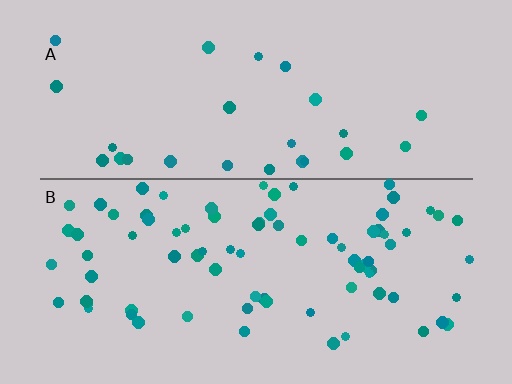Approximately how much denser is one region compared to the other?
Approximately 2.9× — region B over region A.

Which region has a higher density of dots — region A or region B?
B (the bottom).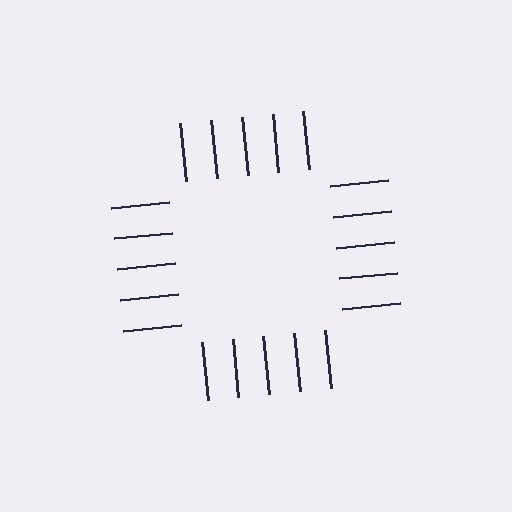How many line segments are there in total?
20 — 5 along each of the 4 edges.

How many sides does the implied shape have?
4 sides — the line-ends trace a square.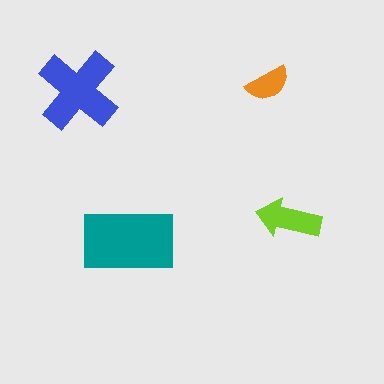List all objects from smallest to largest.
The orange semicircle, the lime arrow, the blue cross, the teal rectangle.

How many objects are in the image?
There are 4 objects in the image.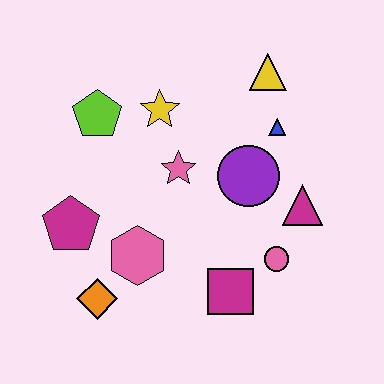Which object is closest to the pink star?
The yellow star is closest to the pink star.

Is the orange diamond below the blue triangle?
Yes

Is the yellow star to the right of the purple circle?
No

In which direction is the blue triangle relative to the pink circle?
The blue triangle is above the pink circle.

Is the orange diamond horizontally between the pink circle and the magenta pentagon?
Yes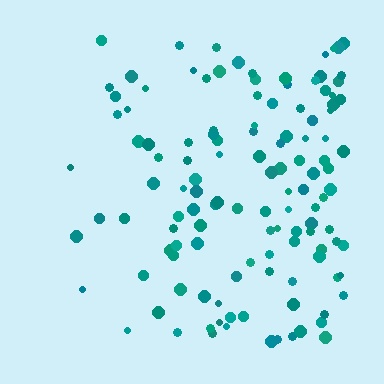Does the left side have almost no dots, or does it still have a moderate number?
Still a moderate number, just noticeably fewer than the right.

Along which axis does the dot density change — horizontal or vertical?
Horizontal.